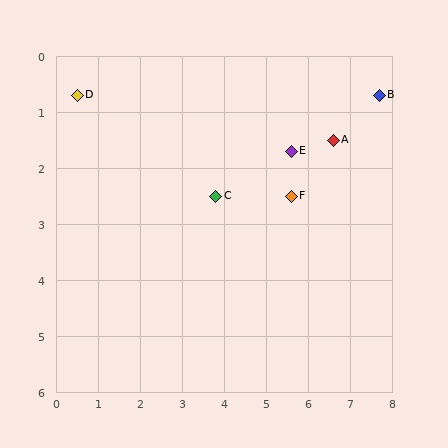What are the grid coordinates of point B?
Point B is at approximately (7.7, 0.7).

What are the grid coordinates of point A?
Point A is at approximately (6.6, 1.5).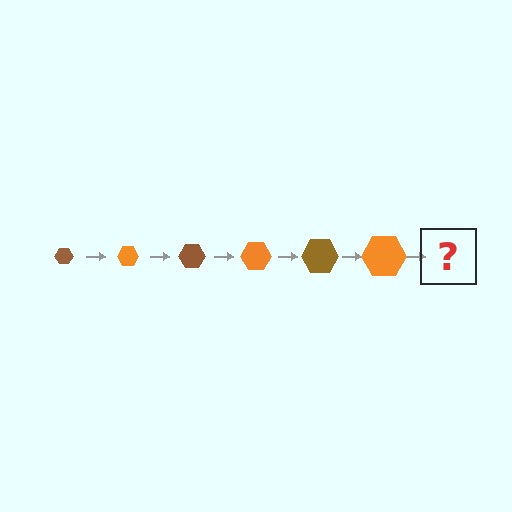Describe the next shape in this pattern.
It should be a brown hexagon, larger than the previous one.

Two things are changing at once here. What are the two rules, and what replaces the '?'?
The two rules are that the hexagon grows larger each step and the color cycles through brown and orange. The '?' should be a brown hexagon, larger than the previous one.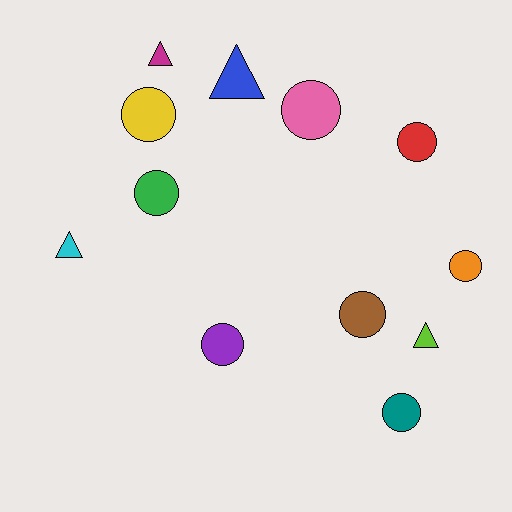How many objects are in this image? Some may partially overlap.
There are 12 objects.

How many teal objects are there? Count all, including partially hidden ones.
There is 1 teal object.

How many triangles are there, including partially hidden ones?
There are 4 triangles.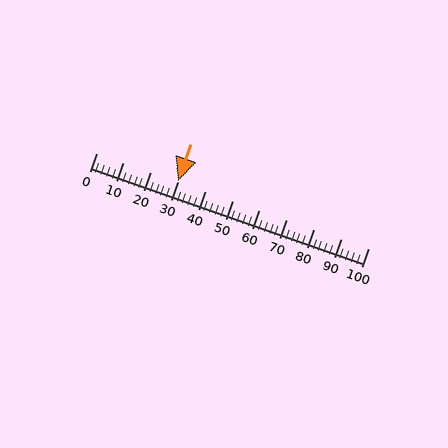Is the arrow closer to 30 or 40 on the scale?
The arrow is closer to 30.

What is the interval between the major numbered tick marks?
The major tick marks are spaced 10 units apart.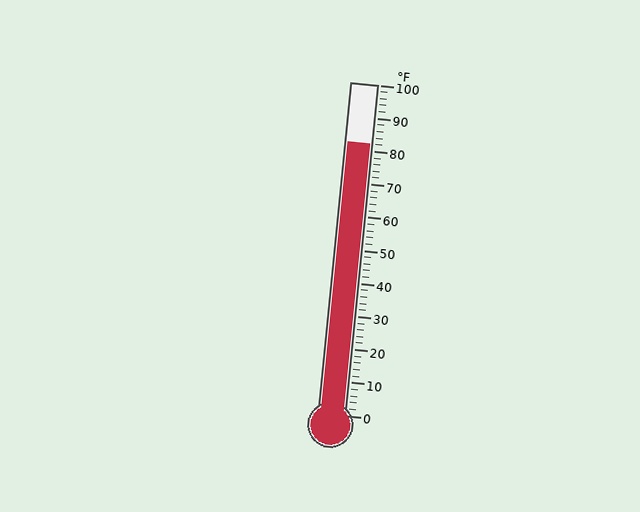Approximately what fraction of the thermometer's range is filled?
The thermometer is filled to approximately 80% of its range.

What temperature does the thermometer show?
The thermometer shows approximately 82°F.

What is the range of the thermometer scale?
The thermometer scale ranges from 0°F to 100°F.